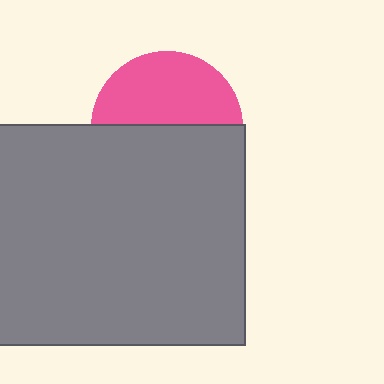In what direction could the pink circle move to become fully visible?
The pink circle could move up. That would shift it out from behind the gray rectangle entirely.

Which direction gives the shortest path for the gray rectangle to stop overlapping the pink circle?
Moving down gives the shortest separation.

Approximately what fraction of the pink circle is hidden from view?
Roughly 53% of the pink circle is hidden behind the gray rectangle.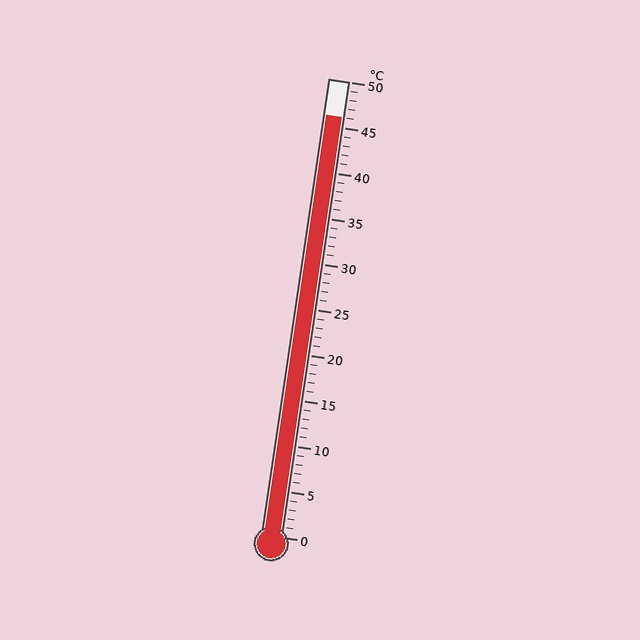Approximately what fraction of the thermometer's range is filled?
The thermometer is filled to approximately 90% of its range.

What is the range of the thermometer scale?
The thermometer scale ranges from 0°C to 50°C.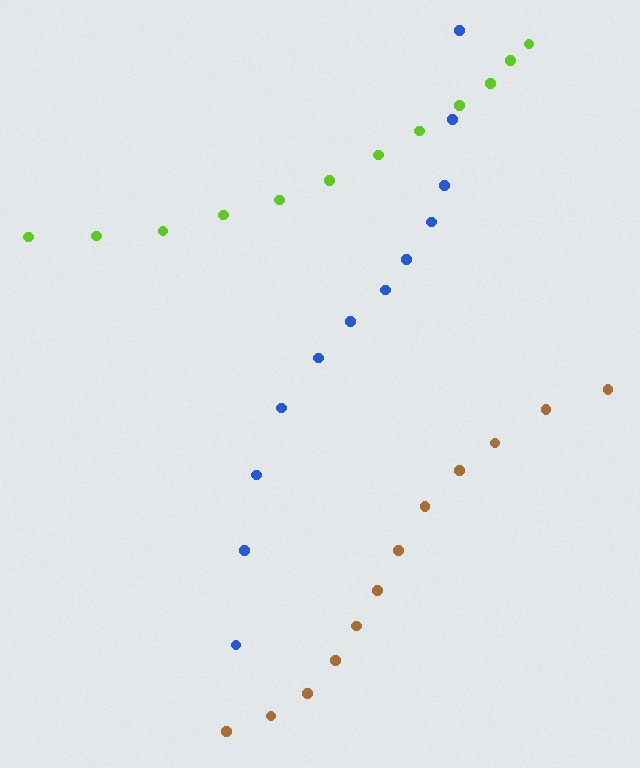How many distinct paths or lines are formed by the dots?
There are 3 distinct paths.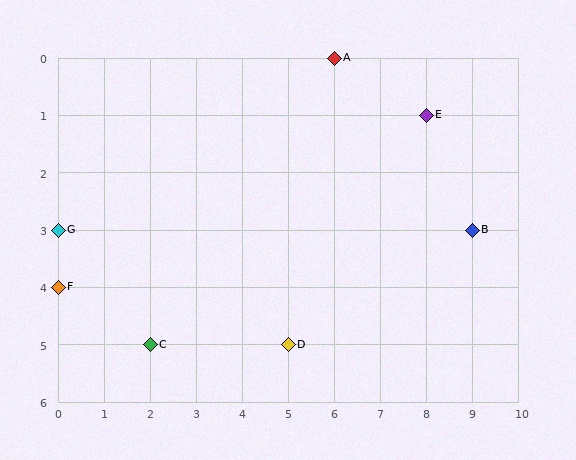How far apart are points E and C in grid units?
Points E and C are 6 columns and 4 rows apart (about 7.2 grid units diagonally).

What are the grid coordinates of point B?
Point B is at grid coordinates (9, 3).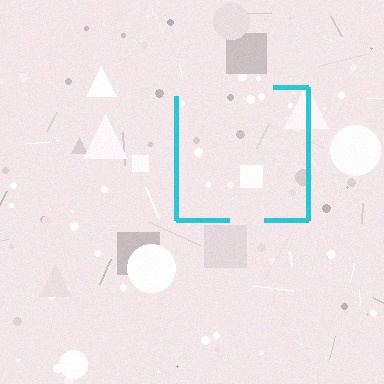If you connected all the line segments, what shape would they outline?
They would outline a square.